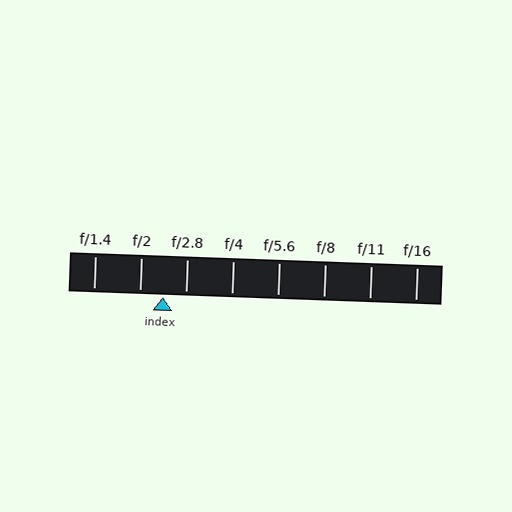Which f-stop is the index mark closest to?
The index mark is closest to f/2.8.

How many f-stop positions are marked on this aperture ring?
There are 8 f-stop positions marked.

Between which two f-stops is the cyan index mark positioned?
The index mark is between f/2 and f/2.8.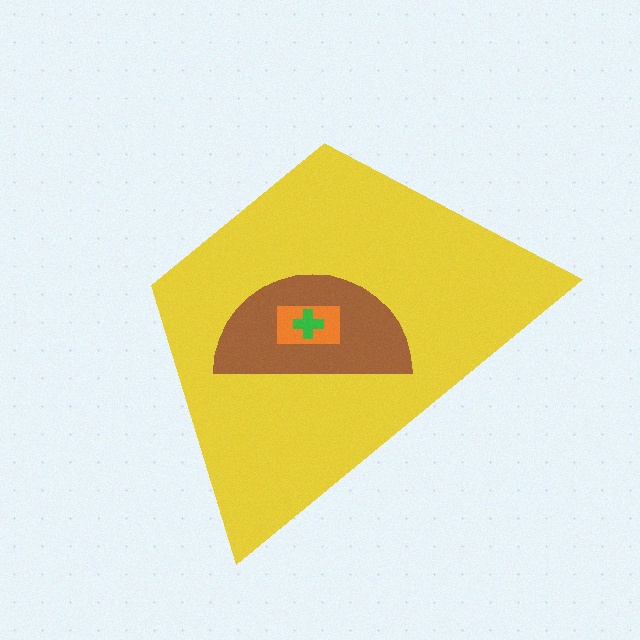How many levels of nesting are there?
4.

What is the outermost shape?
The yellow trapezoid.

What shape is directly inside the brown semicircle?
The orange rectangle.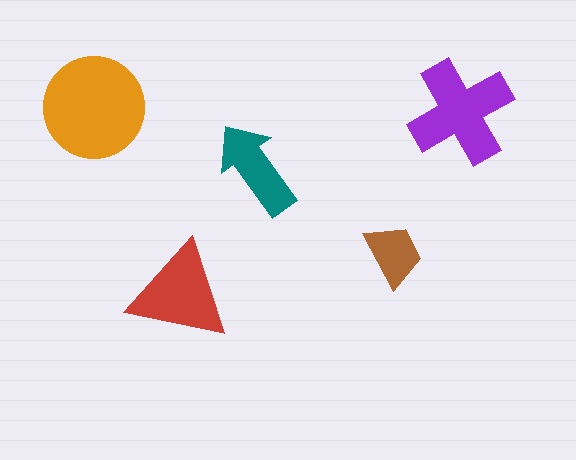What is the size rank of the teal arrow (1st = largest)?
4th.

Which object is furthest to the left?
The orange circle is leftmost.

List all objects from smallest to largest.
The brown trapezoid, the teal arrow, the red triangle, the purple cross, the orange circle.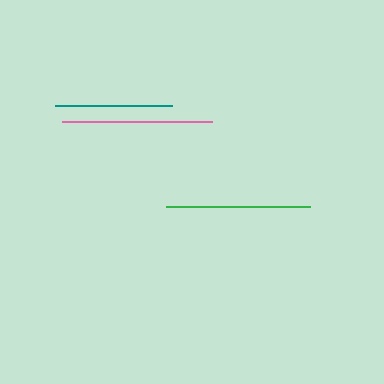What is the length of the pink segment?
The pink segment is approximately 149 pixels long.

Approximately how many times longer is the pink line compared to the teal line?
The pink line is approximately 1.3 times the length of the teal line.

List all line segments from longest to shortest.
From longest to shortest: pink, green, teal.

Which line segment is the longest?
The pink line is the longest at approximately 149 pixels.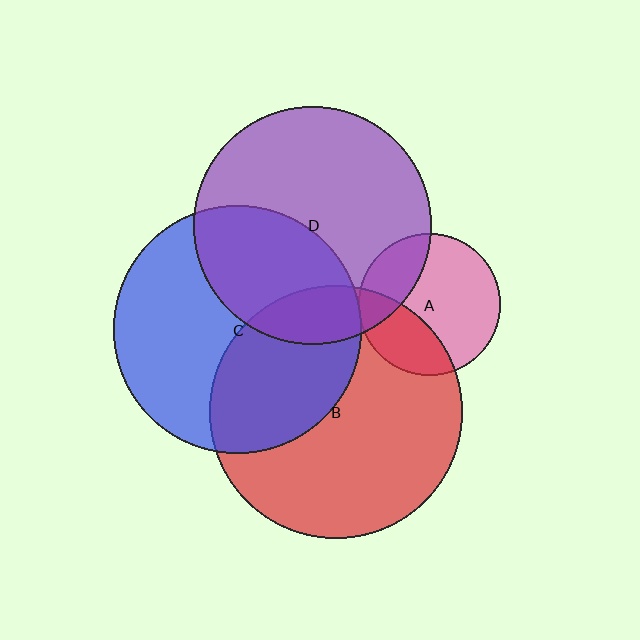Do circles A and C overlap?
Yes.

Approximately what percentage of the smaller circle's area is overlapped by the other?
Approximately 5%.